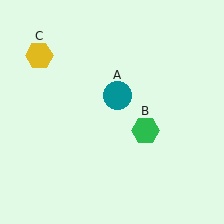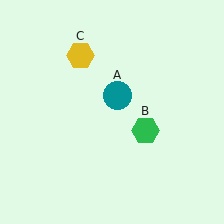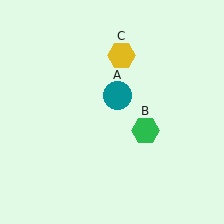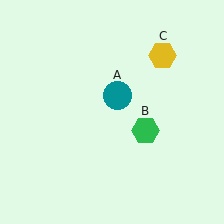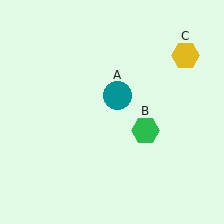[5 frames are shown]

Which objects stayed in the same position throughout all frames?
Teal circle (object A) and green hexagon (object B) remained stationary.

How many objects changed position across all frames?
1 object changed position: yellow hexagon (object C).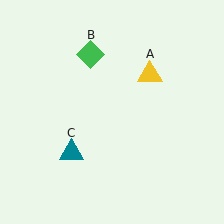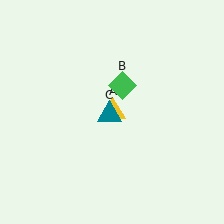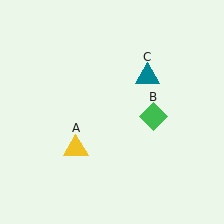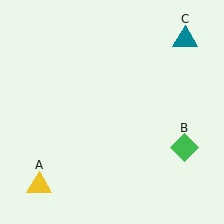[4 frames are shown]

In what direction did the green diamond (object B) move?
The green diamond (object B) moved down and to the right.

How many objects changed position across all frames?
3 objects changed position: yellow triangle (object A), green diamond (object B), teal triangle (object C).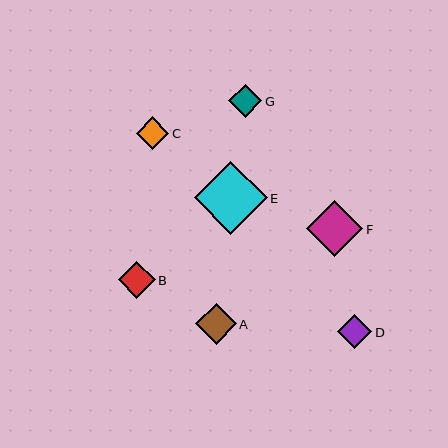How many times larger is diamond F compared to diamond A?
Diamond F is approximately 1.4 times the size of diamond A.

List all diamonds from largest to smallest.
From largest to smallest: E, F, A, B, D, G, C.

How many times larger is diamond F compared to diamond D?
Diamond F is approximately 1.6 times the size of diamond D.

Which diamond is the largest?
Diamond E is the largest with a size of approximately 73 pixels.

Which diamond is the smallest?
Diamond C is the smallest with a size of approximately 32 pixels.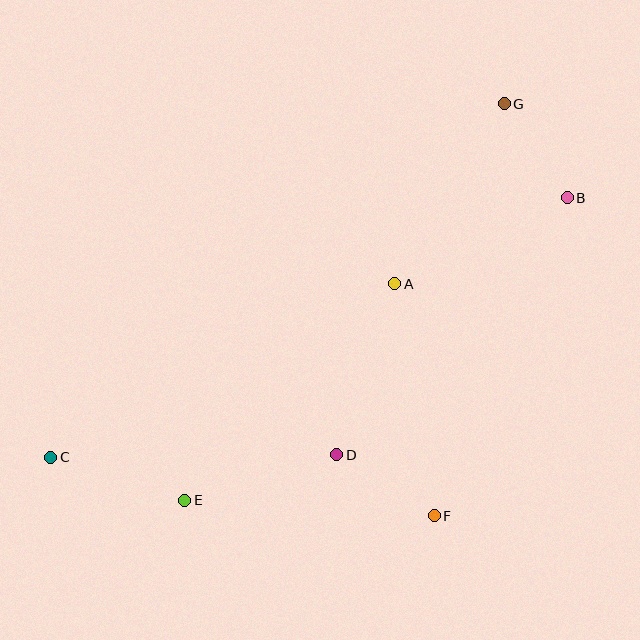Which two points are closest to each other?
Points B and G are closest to each other.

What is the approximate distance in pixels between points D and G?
The distance between D and G is approximately 389 pixels.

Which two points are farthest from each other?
Points B and C are farthest from each other.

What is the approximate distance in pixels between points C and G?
The distance between C and G is approximately 575 pixels.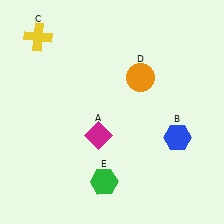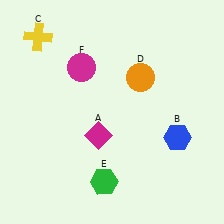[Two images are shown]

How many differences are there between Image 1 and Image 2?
There is 1 difference between the two images.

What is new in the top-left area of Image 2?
A magenta circle (F) was added in the top-left area of Image 2.